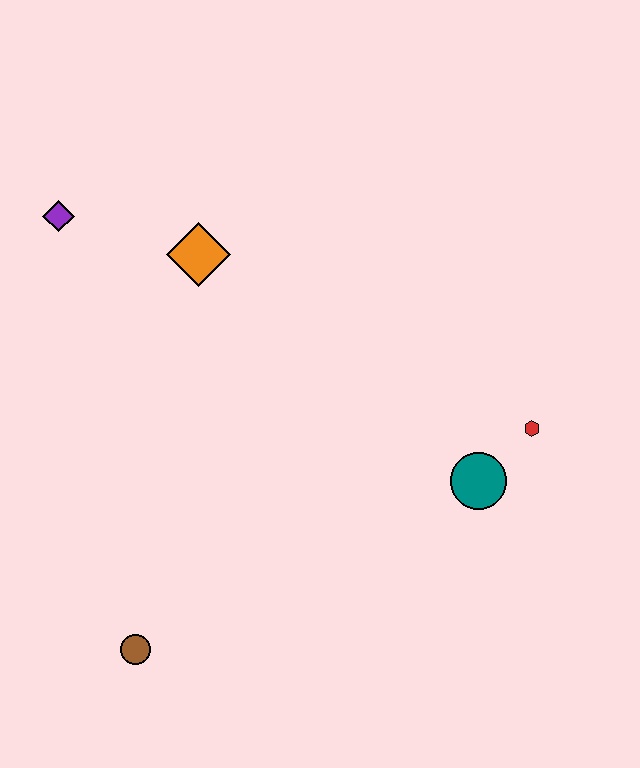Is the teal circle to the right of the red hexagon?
No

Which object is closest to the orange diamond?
The purple diamond is closest to the orange diamond.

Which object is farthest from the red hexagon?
The purple diamond is farthest from the red hexagon.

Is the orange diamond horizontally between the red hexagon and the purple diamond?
Yes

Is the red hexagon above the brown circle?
Yes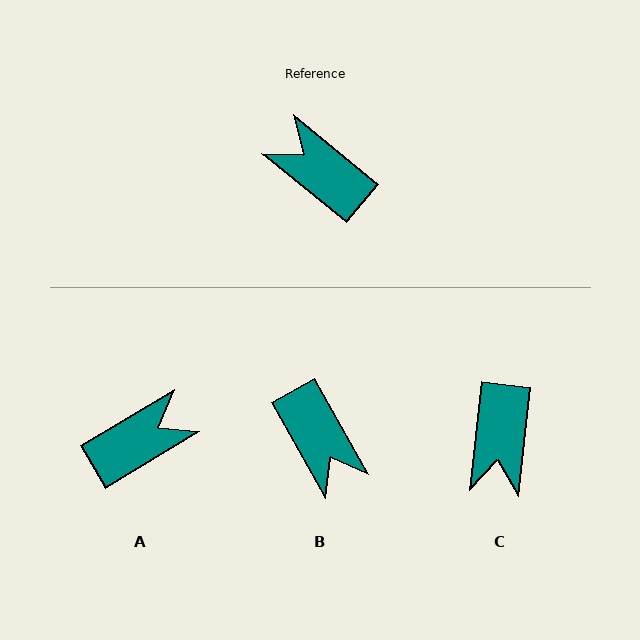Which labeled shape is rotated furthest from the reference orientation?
B, about 159 degrees away.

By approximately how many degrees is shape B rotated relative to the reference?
Approximately 159 degrees counter-clockwise.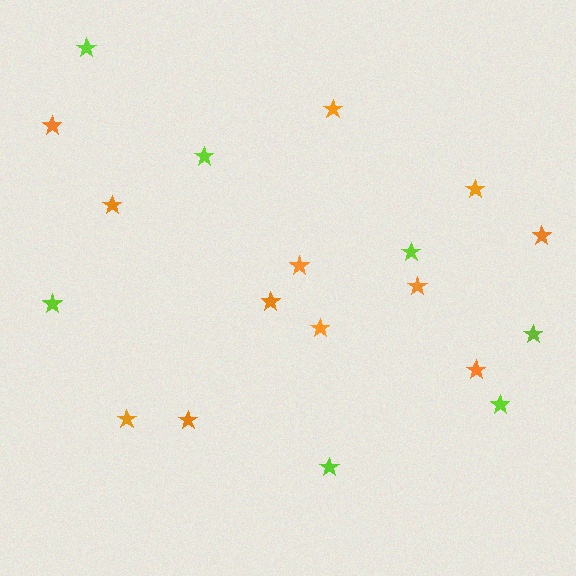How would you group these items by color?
There are 2 groups: one group of orange stars (12) and one group of lime stars (7).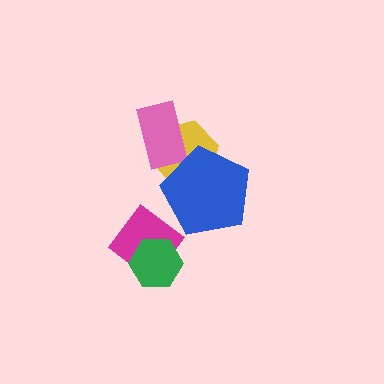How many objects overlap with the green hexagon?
1 object overlaps with the green hexagon.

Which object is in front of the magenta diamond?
The green hexagon is in front of the magenta diamond.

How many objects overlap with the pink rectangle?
1 object overlaps with the pink rectangle.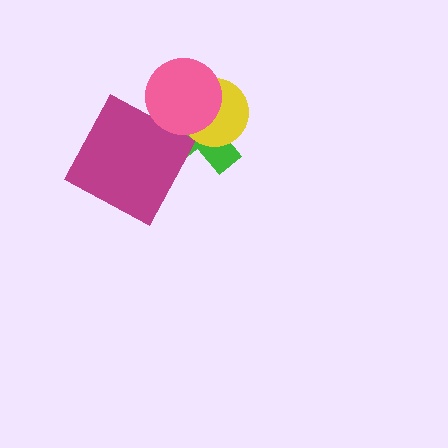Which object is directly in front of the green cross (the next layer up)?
The magenta square is directly in front of the green cross.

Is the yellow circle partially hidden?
Yes, it is partially covered by another shape.